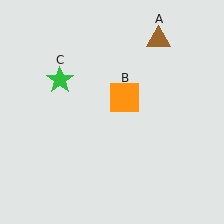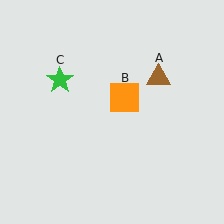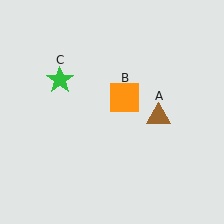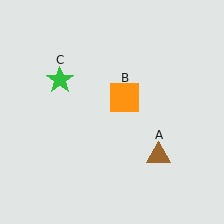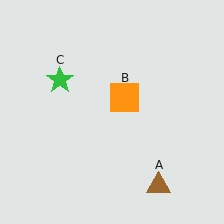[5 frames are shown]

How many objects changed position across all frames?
1 object changed position: brown triangle (object A).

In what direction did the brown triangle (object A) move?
The brown triangle (object A) moved down.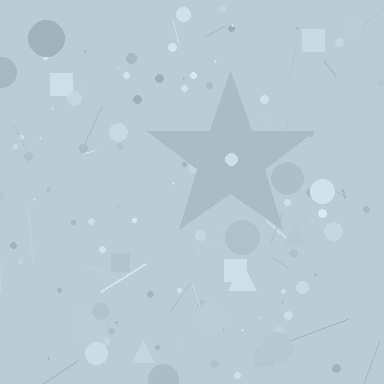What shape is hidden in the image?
A star is hidden in the image.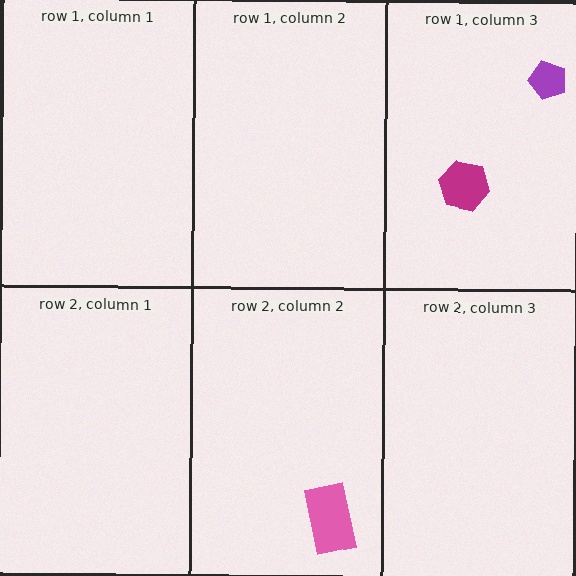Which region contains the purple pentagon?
The row 1, column 3 region.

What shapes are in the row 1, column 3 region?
The magenta hexagon, the purple pentagon.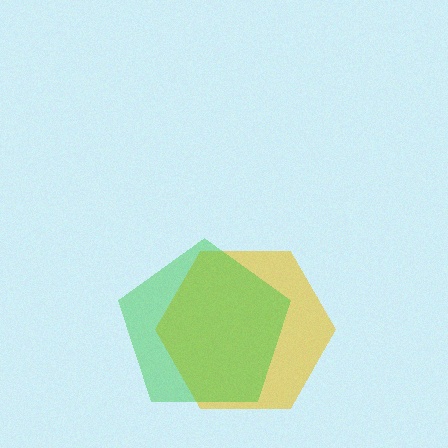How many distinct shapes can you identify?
There are 2 distinct shapes: a yellow hexagon, a green pentagon.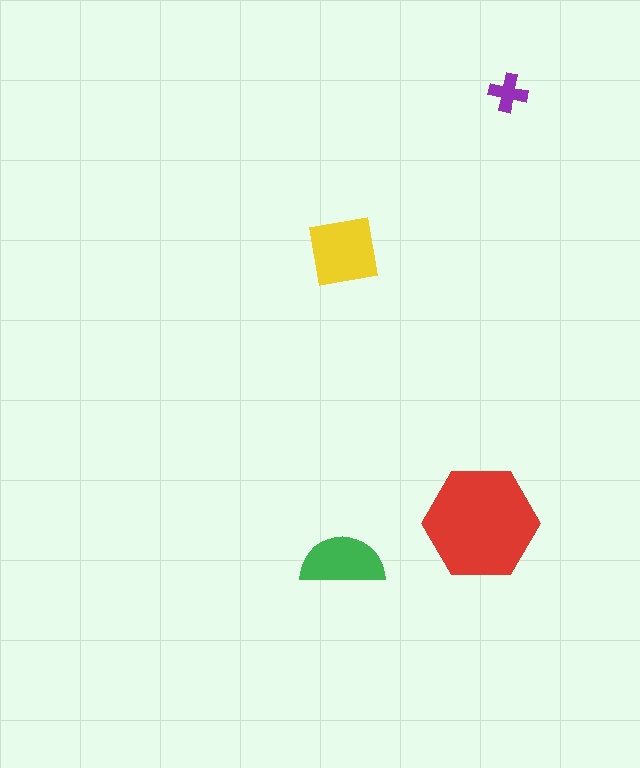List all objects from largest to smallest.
The red hexagon, the yellow square, the green semicircle, the purple cross.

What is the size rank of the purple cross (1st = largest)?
4th.